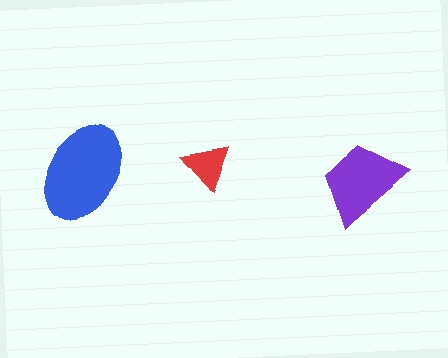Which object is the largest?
The blue ellipse.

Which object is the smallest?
The red triangle.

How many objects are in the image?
There are 3 objects in the image.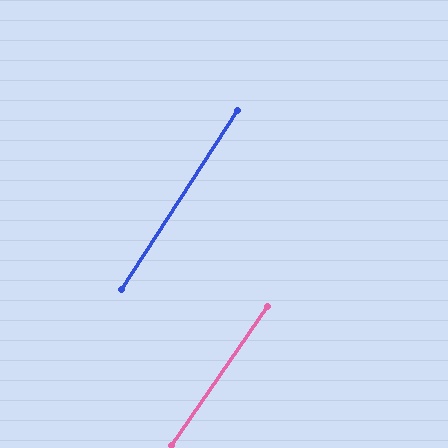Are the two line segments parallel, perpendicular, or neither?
Parallel — their directions differ by only 1.8°.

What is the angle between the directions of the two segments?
Approximately 2 degrees.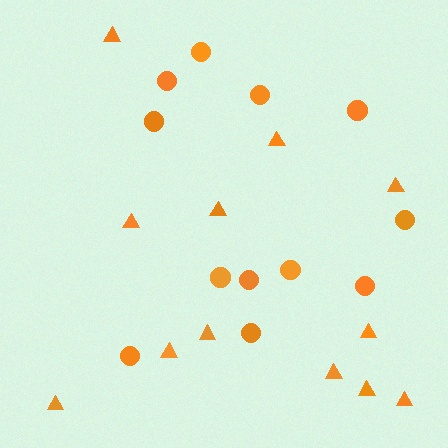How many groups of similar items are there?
There are 2 groups: one group of triangles (12) and one group of circles (12).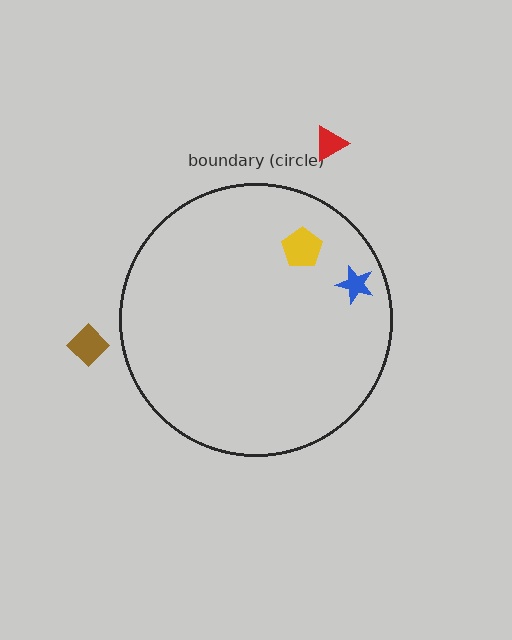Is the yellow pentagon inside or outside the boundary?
Inside.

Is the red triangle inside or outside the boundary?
Outside.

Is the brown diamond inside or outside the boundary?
Outside.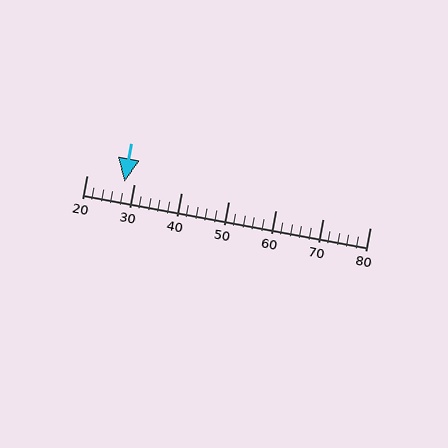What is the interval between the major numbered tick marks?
The major tick marks are spaced 10 units apart.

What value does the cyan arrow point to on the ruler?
The cyan arrow points to approximately 28.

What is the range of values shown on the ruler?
The ruler shows values from 20 to 80.